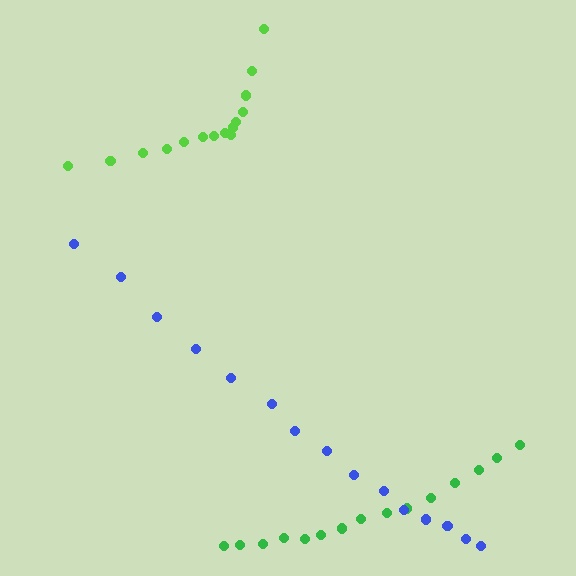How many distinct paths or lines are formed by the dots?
There are 3 distinct paths.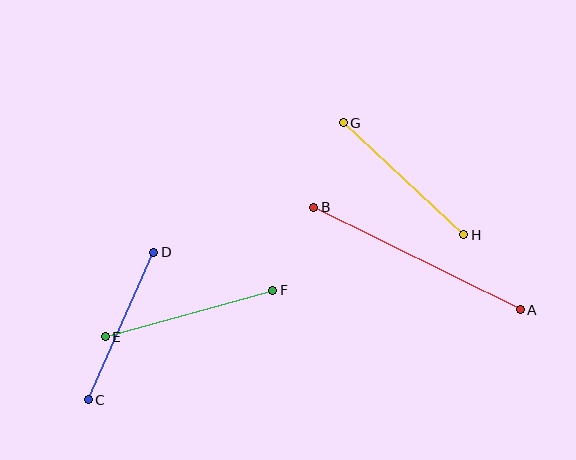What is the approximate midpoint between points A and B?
The midpoint is at approximately (417, 258) pixels.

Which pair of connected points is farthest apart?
Points A and B are farthest apart.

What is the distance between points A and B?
The distance is approximately 231 pixels.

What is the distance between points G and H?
The distance is approximately 164 pixels.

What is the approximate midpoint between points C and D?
The midpoint is at approximately (121, 326) pixels.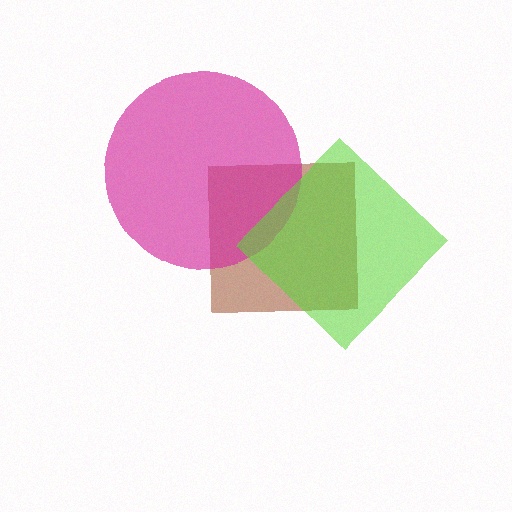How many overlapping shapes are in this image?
There are 3 overlapping shapes in the image.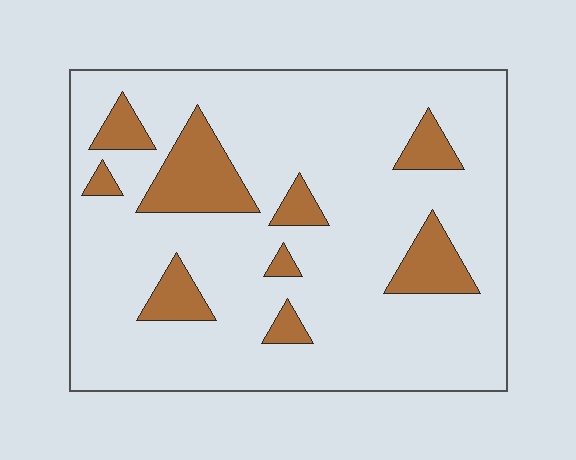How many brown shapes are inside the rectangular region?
9.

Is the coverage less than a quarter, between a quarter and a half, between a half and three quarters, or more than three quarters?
Less than a quarter.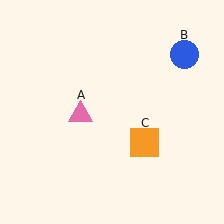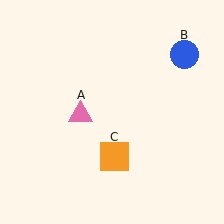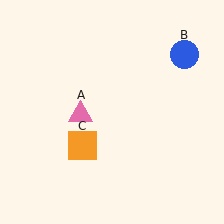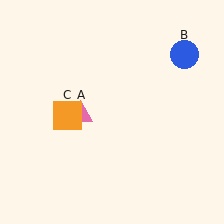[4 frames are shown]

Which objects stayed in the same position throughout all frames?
Pink triangle (object A) and blue circle (object B) remained stationary.